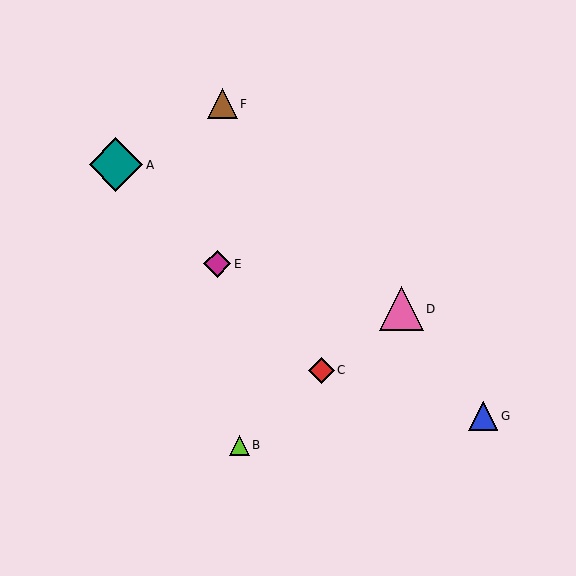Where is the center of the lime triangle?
The center of the lime triangle is at (239, 445).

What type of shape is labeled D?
Shape D is a pink triangle.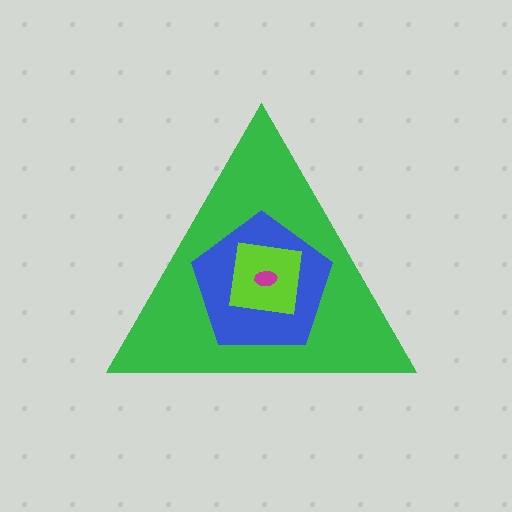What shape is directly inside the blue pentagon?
The lime square.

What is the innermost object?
The magenta ellipse.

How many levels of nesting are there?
4.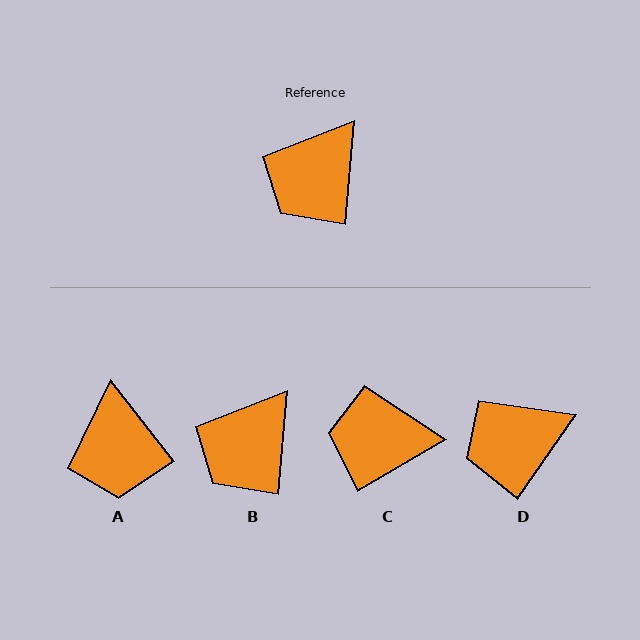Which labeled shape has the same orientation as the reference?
B.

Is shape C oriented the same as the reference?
No, it is off by about 55 degrees.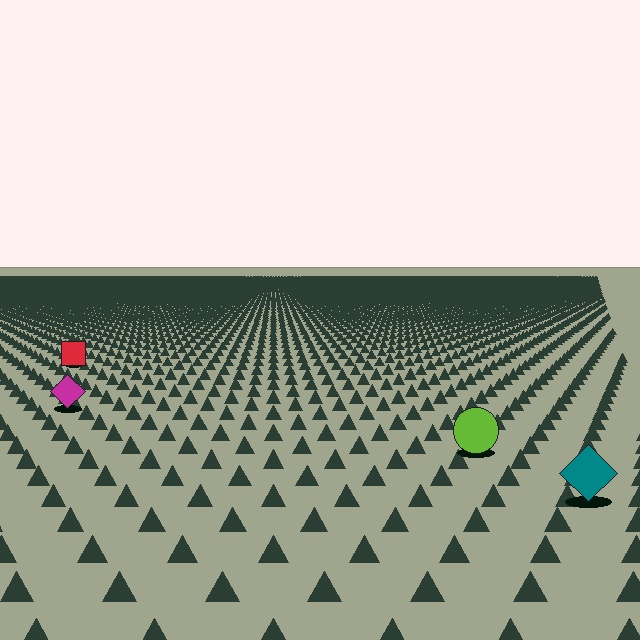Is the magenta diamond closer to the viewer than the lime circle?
No. The lime circle is closer — you can tell from the texture gradient: the ground texture is coarser near it.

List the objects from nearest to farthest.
From nearest to farthest: the teal diamond, the lime circle, the magenta diamond, the red square.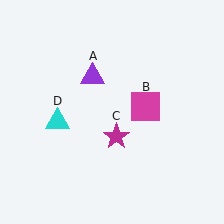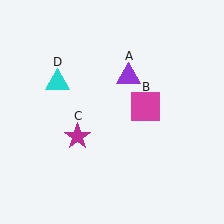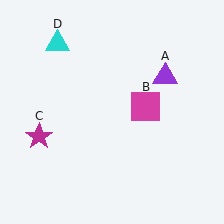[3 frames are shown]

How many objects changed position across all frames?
3 objects changed position: purple triangle (object A), magenta star (object C), cyan triangle (object D).